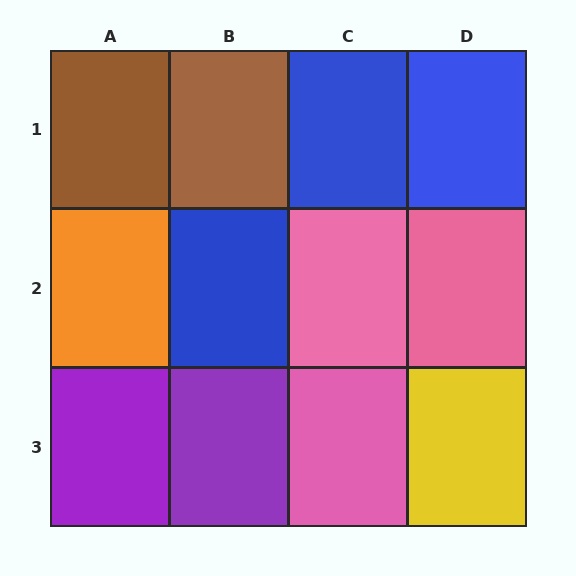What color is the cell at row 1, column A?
Brown.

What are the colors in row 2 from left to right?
Orange, blue, pink, pink.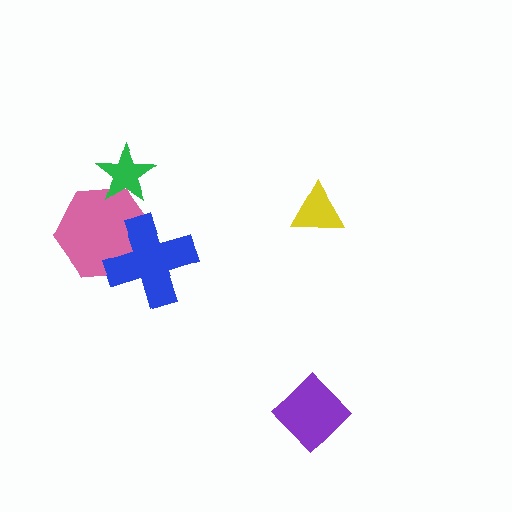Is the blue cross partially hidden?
No, no other shape covers it.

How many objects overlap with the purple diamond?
0 objects overlap with the purple diamond.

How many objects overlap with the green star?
1 object overlaps with the green star.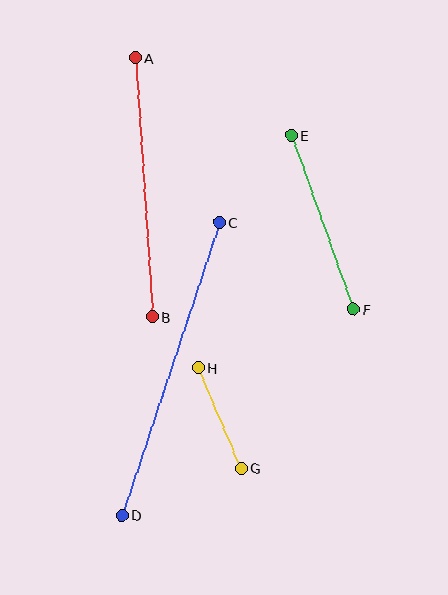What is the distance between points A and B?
The distance is approximately 259 pixels.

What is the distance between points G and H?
The distance is approximately 109 pixels.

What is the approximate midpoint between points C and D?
The midpoint is at approximately (171, 369) pixels.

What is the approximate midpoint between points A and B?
The midpoint is at approximately (144, 187) pixels.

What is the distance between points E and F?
The distance is approximately 185 pixels.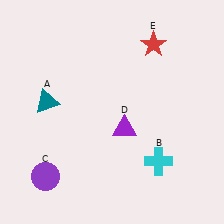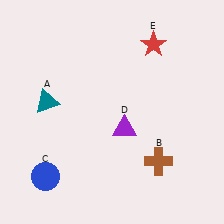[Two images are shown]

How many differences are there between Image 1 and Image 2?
There are 2 differences between the two images.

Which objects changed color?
B changed from cyan to brown. C changed from purple to blue.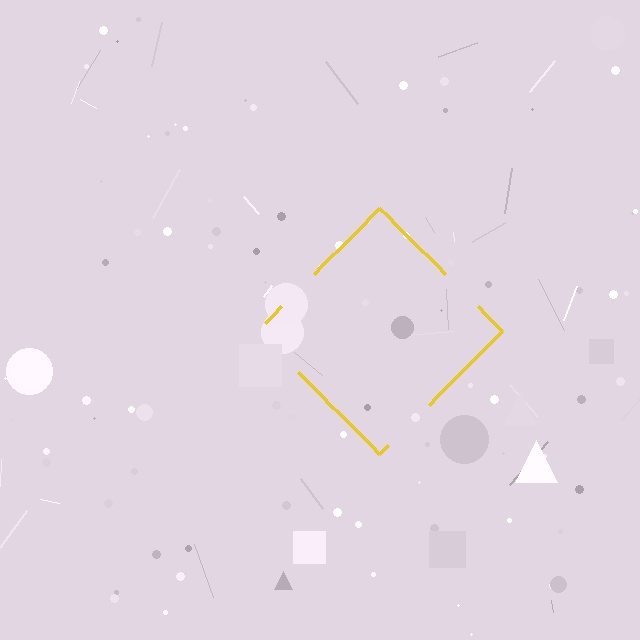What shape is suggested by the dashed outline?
The dashed outline suggests a diamond.